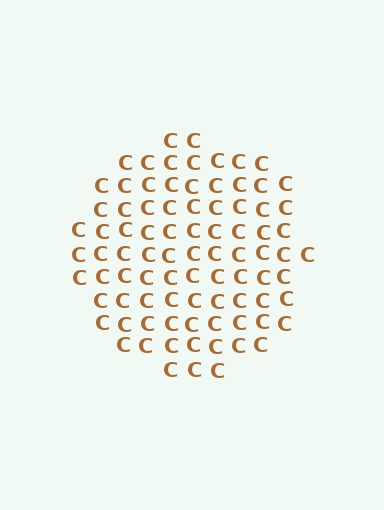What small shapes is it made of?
It is made of small letter C's.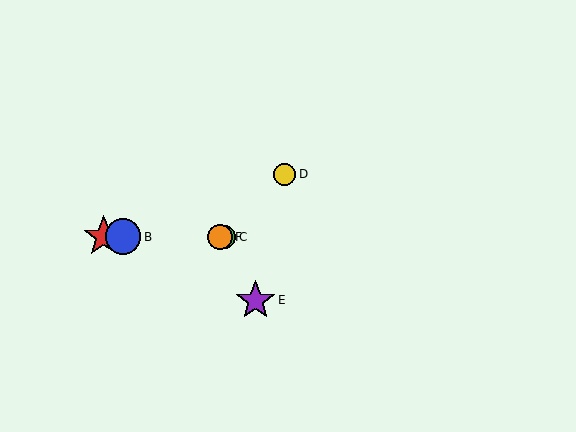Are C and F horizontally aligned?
Yes, both are at y≈237.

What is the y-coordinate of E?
Object E is at y≈300.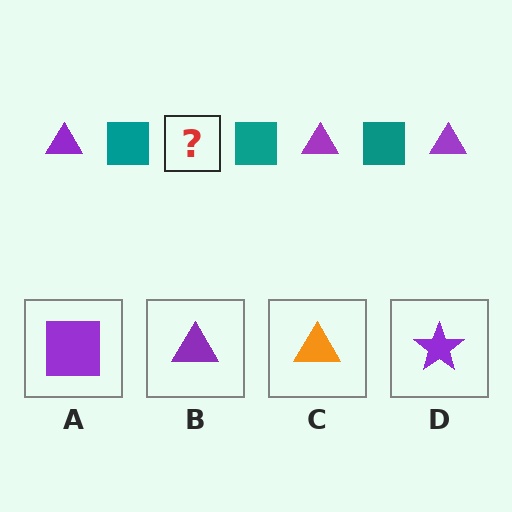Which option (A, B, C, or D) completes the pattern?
B.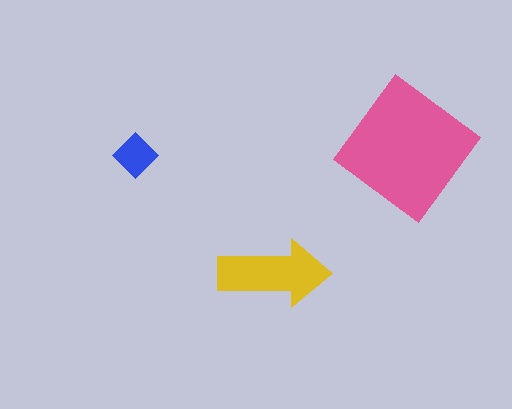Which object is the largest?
The pink diamond.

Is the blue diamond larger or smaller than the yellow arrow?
Smaller.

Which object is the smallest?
The blue diamond.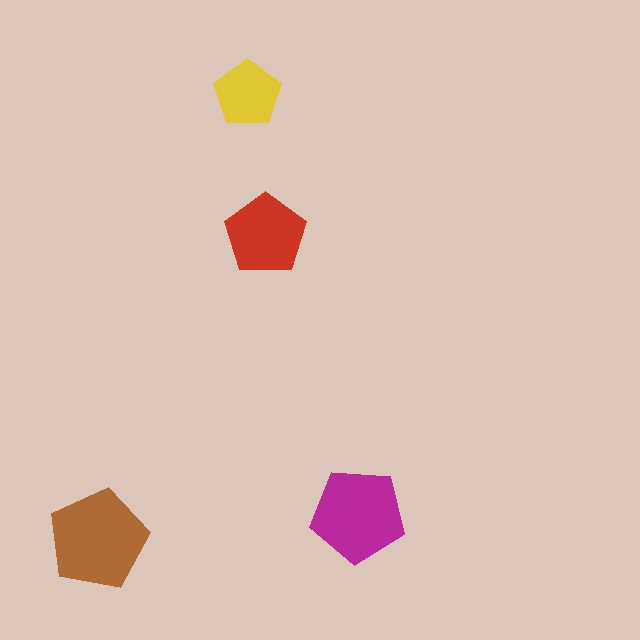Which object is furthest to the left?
The brown pentagon is leftmost.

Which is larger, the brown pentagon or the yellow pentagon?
The brown one.